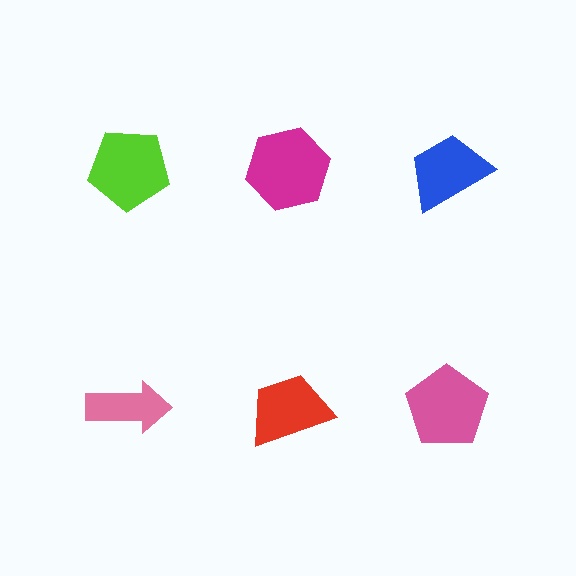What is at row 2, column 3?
A pink pentagon.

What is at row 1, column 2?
A magenta hexagon.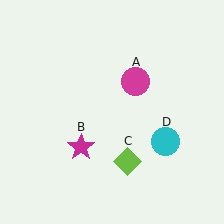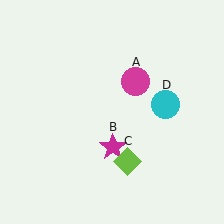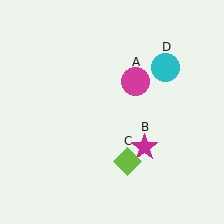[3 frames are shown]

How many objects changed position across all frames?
2 objects changed position: magenta star (object B), cyan circle (object D).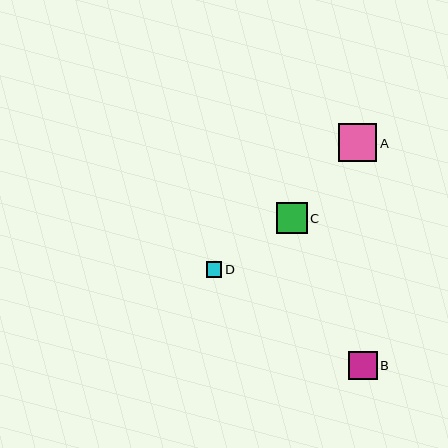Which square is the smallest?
Square D is the smallest with a size of approximately 15 pixels.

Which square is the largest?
Square A is the largest with a size of approximately 38 pixels.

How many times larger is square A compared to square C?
Square A is approximately 1.2 times the size of square C.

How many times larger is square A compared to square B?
Square A is approximately 1.3 times the size of square B.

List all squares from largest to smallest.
From largest to smallest: A, C, B, D.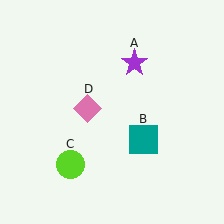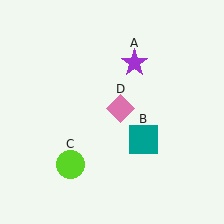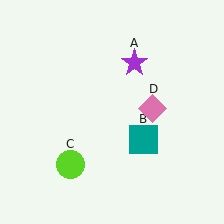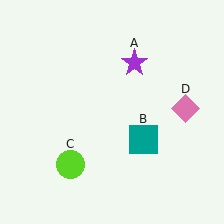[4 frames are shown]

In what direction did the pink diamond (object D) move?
The pink diamond (object D) moved right.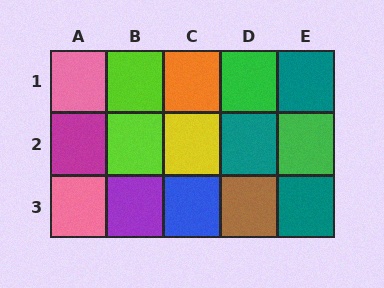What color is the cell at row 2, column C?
Yellow.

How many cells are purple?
1 cell is purple.